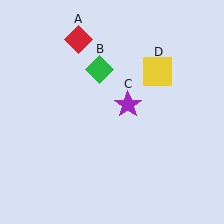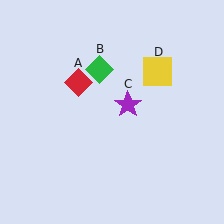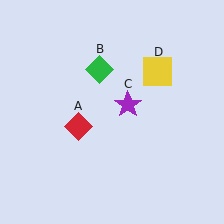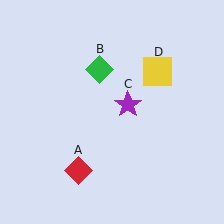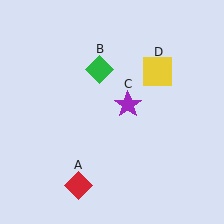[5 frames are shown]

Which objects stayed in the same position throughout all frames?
Green diamond (object B) and purple star (object C) and yellow square (object D) remained stationary.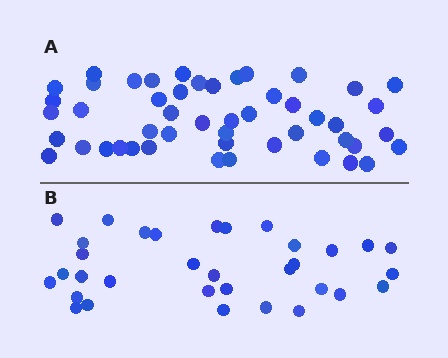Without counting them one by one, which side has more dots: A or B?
Region A (the top region) has more dots.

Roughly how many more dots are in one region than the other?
Region A has approximately 15 more dots than region B.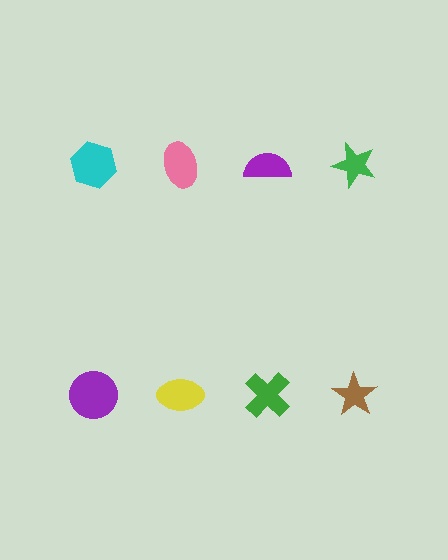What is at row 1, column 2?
A pink ellipse.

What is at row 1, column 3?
A purple semicircle.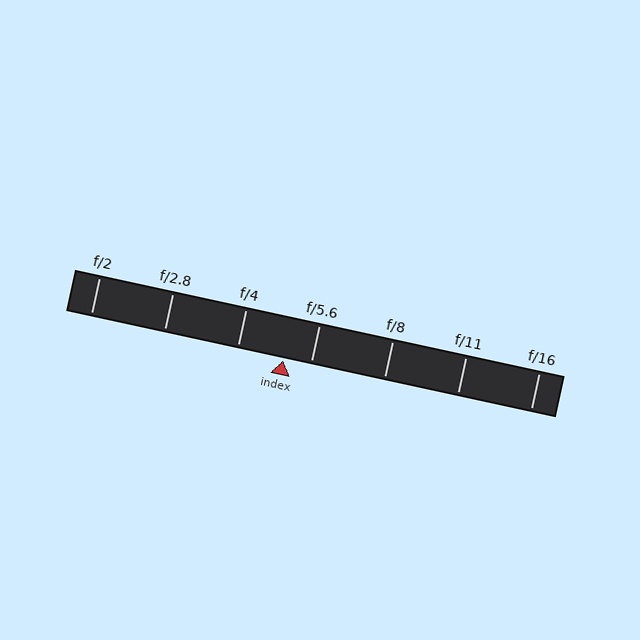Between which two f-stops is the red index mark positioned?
The index mark is between f/4 and f/5.6.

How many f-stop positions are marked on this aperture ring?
There are 7 f-stop positions marked.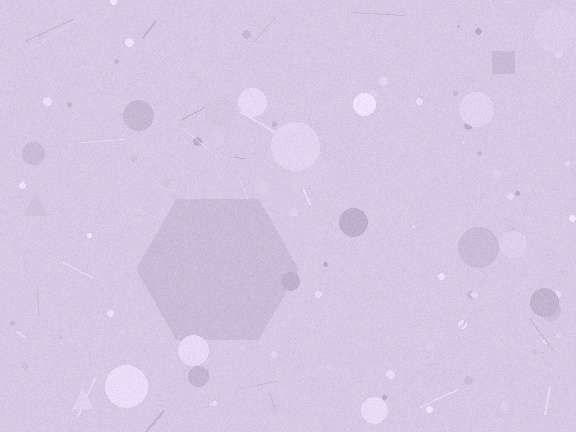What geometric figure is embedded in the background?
A hexagon is embedded in the background.